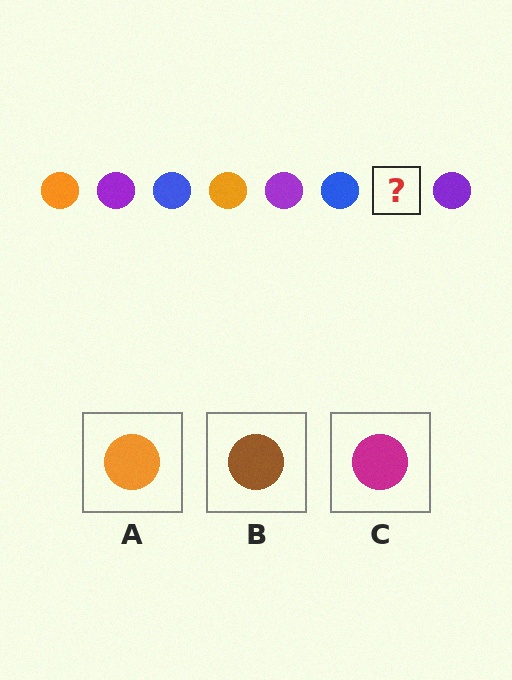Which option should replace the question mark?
Option A.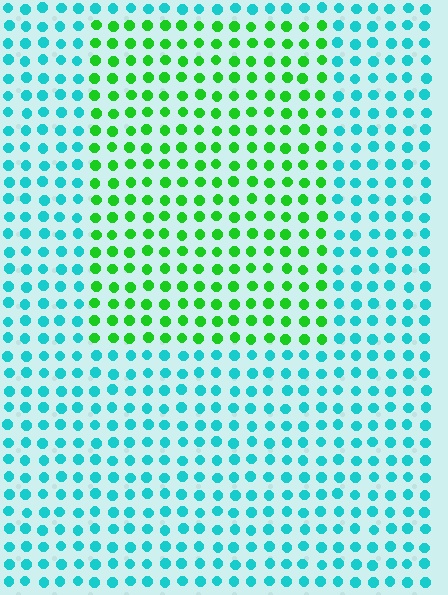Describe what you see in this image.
The image is filled with small cyan elements in a uniform arrangement. A rectangle-shaped region is visible where the elements are tinted to a slightly different hue, forming a subtle color boundary.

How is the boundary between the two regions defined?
The boundary is defined purely by a slight shift in hue (about 59 degrees). Spacing, size, and orientation are identical on both sides.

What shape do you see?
I see a rectangle.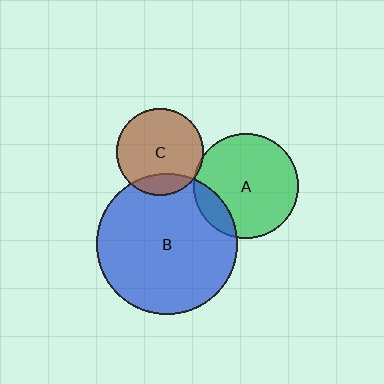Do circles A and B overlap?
Yes.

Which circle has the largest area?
Circle B (blue).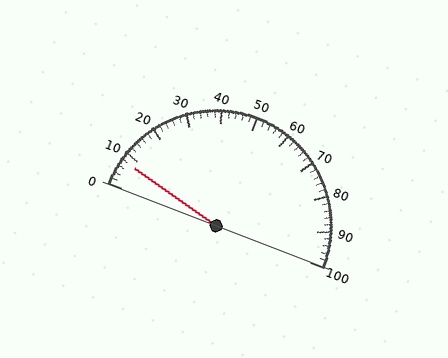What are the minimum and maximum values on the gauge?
The gauge ranges from 0 to 100.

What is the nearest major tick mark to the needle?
The nearest major tick mark is 10.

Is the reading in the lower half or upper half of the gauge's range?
The reading is in the lower half of the range (0 to 100).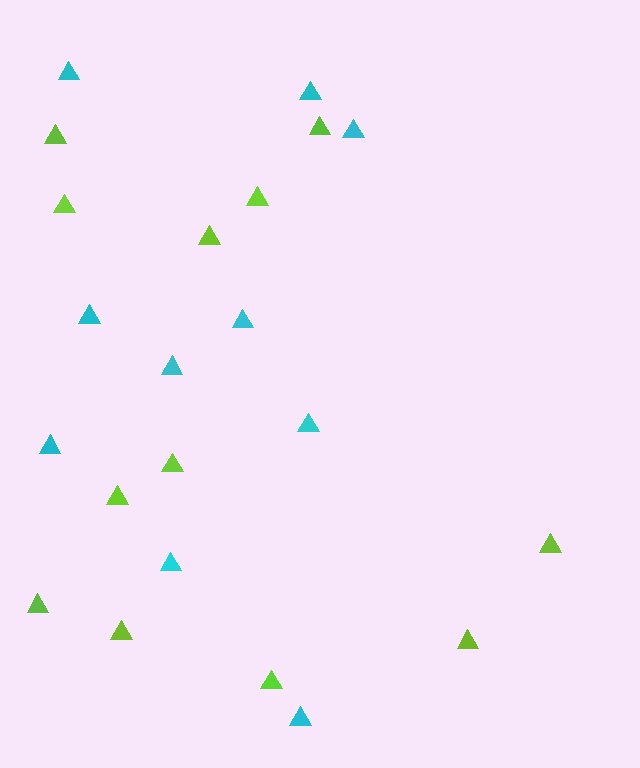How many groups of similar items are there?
There are 2 groups: one group of lime triangles (12) and one group of cyan triangles (10).